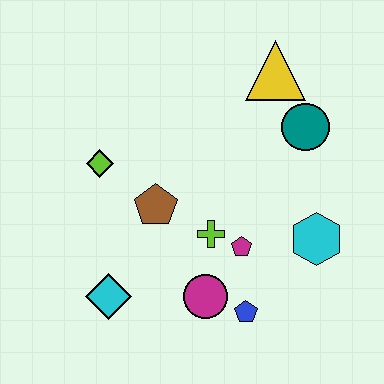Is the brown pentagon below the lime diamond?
Yes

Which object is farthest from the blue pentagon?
The yellow triangle is farthest from the blue pentagon.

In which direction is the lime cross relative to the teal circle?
The lime cross is below the teal circle.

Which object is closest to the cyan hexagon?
The magenta pentagon is closest to the cyan hexagon.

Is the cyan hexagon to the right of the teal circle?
Yes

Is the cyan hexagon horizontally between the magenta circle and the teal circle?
No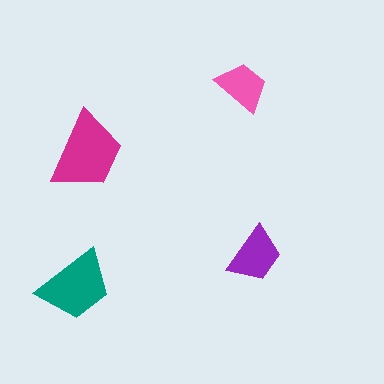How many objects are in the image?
There are 4 objects in the image.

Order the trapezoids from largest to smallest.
the magenta one, the teal one, the purple one, the pink one.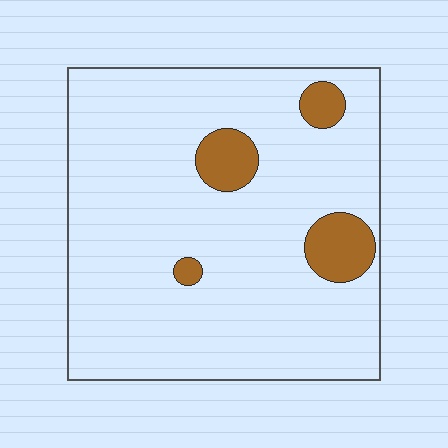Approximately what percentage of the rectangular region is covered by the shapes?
Approximately 10%.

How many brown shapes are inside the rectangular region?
4.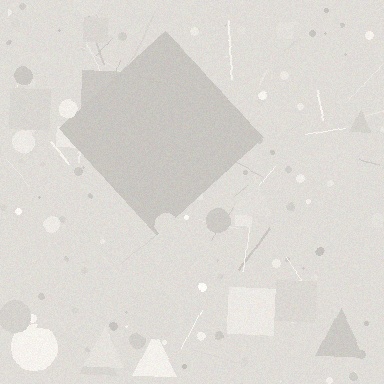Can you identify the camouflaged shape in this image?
The camouflaged shape is a diamond.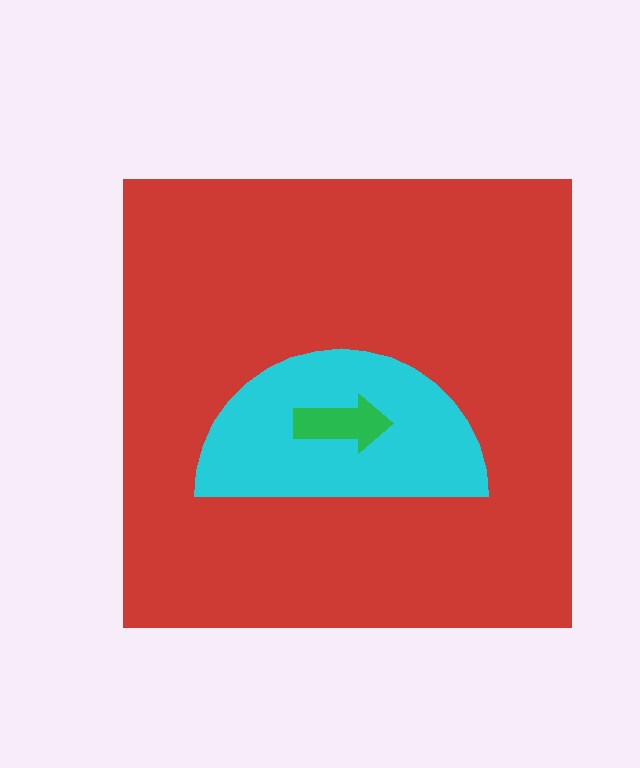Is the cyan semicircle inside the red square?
Yes.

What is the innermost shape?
The green arrow.